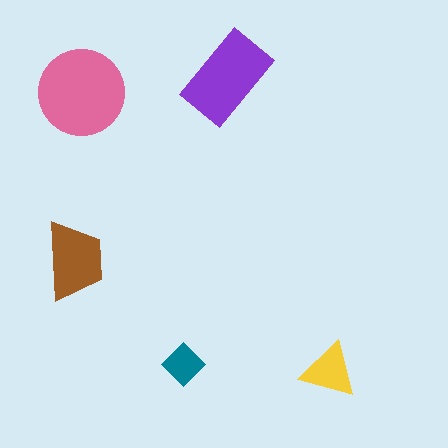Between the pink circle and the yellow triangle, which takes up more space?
The pink circle.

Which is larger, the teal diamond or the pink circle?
The pink circle.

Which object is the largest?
The pink circle.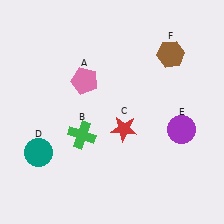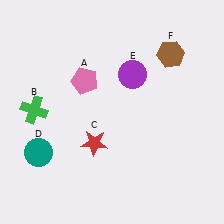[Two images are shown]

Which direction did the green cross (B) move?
The green cross (B) moved left.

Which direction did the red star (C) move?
The red star (C) moved left.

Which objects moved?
The objects that moved are: the green cross (B), the red star (C), the purple circle (E).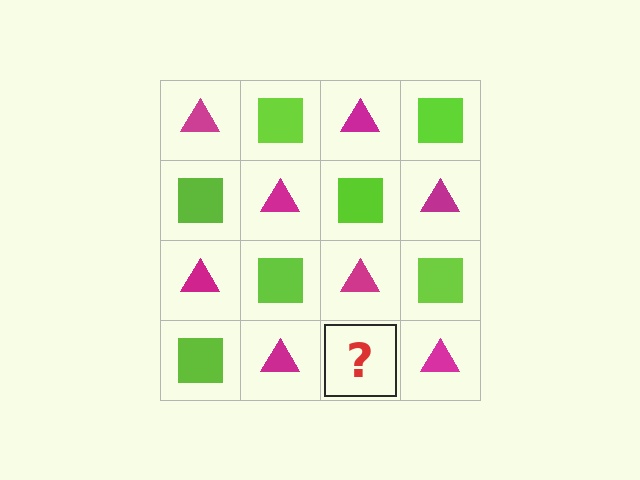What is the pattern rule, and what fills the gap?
The rule is that it alternates magenta triangle and lime square in a checkerboard pattern. The gap should be filled with a lime square.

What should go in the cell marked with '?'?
The missing cell should contain a lime square.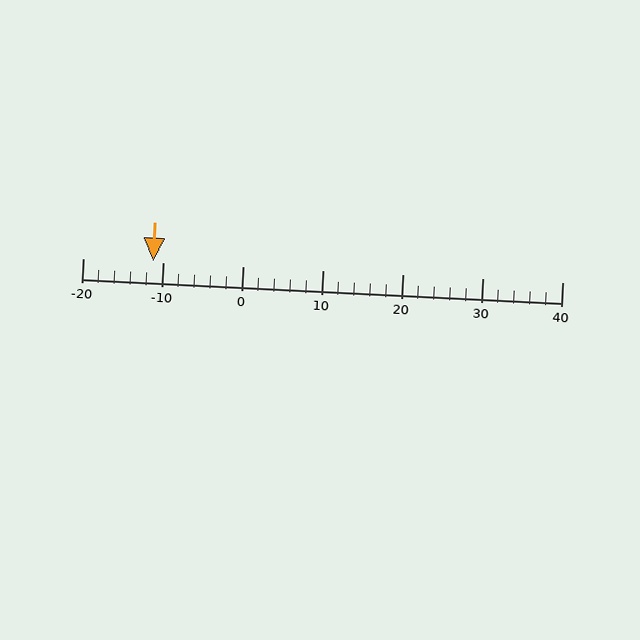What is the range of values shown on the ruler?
The ruler shows values from -20 to 40.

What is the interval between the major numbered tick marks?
The major tick marks are spaced 10 units apart.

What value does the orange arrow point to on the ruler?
The orange arrow points to approximately -11.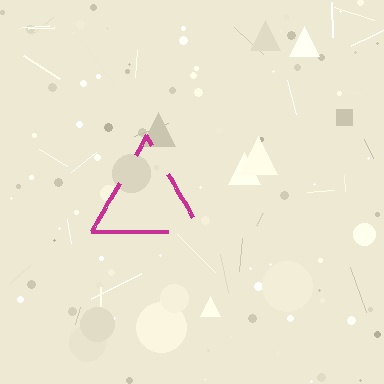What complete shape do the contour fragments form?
The contour fragments form a triangle.